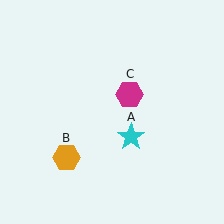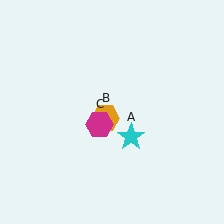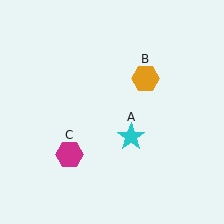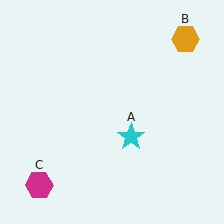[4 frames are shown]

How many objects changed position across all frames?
2 objects changed position: orange hexagon (object B), magenta hexagon (object C).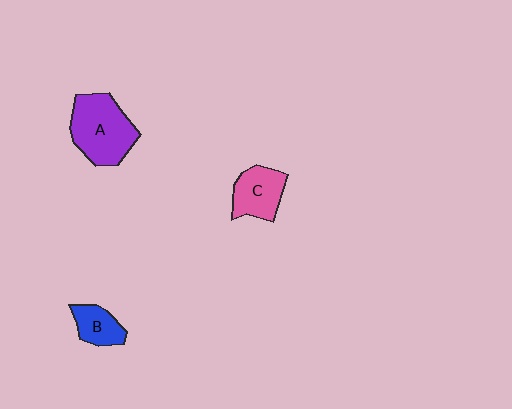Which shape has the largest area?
Shape A (purple).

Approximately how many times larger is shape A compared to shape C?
Approximately 1.6 times.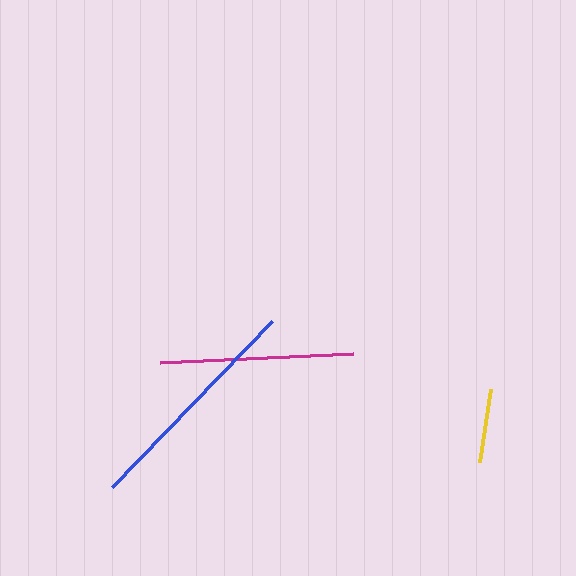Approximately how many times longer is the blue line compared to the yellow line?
The blue line is approximately 3.1 times the length of the yellow line.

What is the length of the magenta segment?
The magenta segment is approximately 193 pixels long.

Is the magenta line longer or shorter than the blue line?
The blue line is longer than the magenta line.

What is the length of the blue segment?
The blue segment is approximately 231 pixels long.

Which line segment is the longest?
The blue line is the longest at approximately 231 pixels.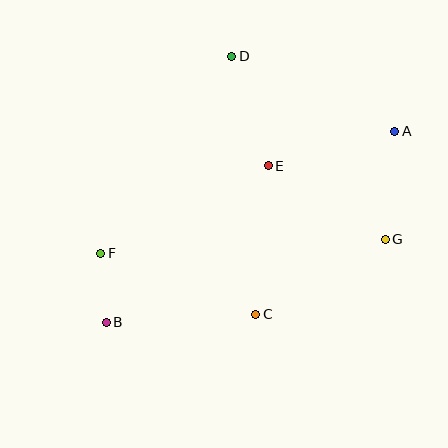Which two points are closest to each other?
Points B and F are closest to each other.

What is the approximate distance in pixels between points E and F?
The distance between E and F is approximately 189 pixels.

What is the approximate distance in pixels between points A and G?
The distance between A and G is approximately 109 pixels.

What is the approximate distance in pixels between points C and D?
The distance between C and D is approximately 259 pixels.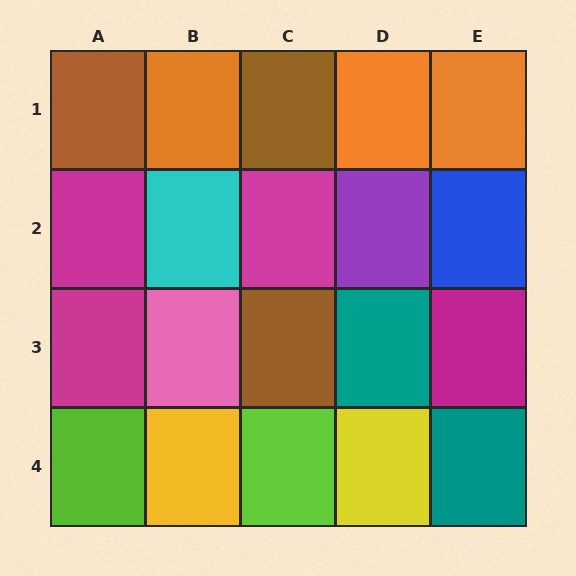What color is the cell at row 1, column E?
Orange.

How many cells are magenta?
4 cells are magenta.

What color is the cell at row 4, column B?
Yellow.